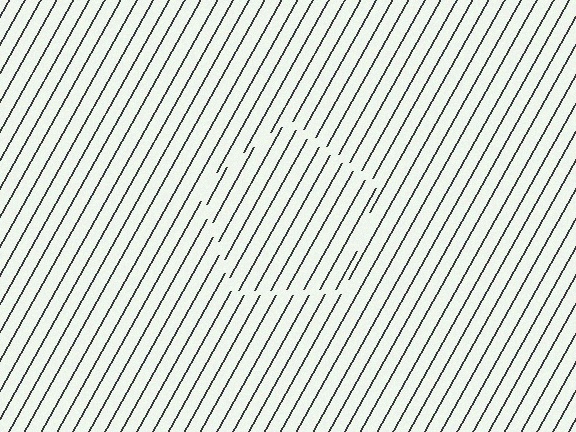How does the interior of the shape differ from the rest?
The interior of the shape contains the same grating, shifted by half a period — the contour is defined by the phase discontinuity where line-ends from the inner and outer gratings abut.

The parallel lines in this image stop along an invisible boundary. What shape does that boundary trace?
An illusory pentagon. The interior of the shape contains the same grating, shifted by half a period — the contour is defined by the phase discontinuity where line-ends from the inner and outer gratings abut.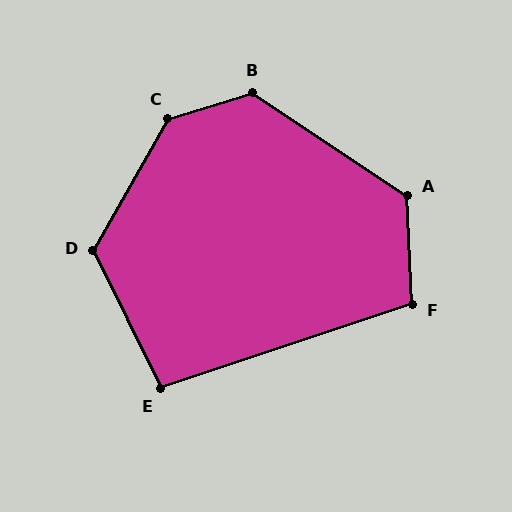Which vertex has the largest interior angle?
C, at approximately 137 degrees.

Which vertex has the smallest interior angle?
E, at approximately 98 degrees.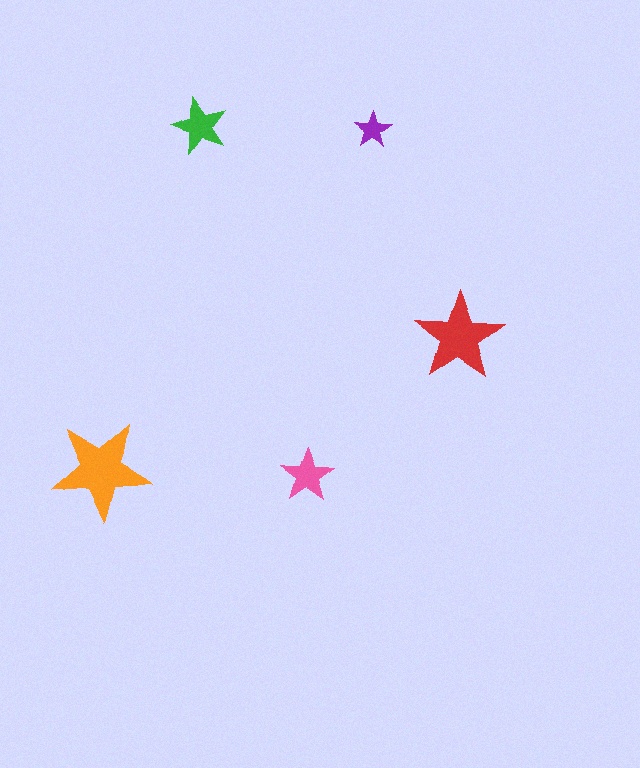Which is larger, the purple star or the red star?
The red one.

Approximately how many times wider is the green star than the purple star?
About 1.5 times wider.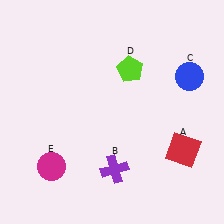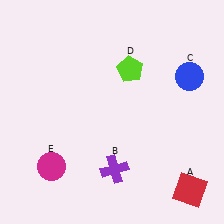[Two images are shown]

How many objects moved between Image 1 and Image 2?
1 object moved between the two images.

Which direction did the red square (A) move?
The red square (A) moved down.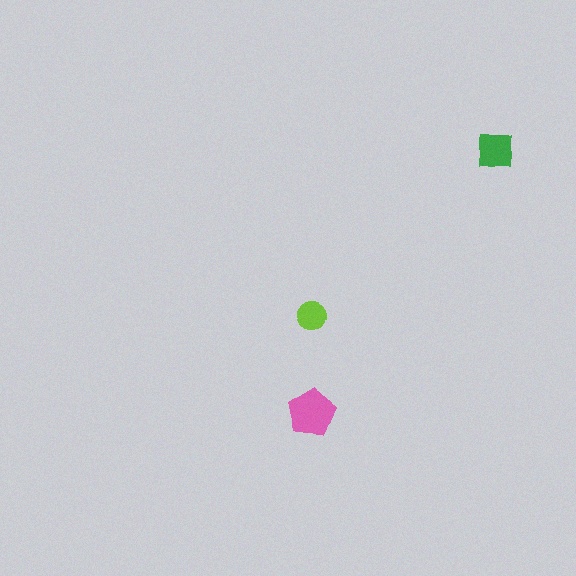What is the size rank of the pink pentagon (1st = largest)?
1st.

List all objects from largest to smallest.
The pink pentagon, the green square, the lime circle.